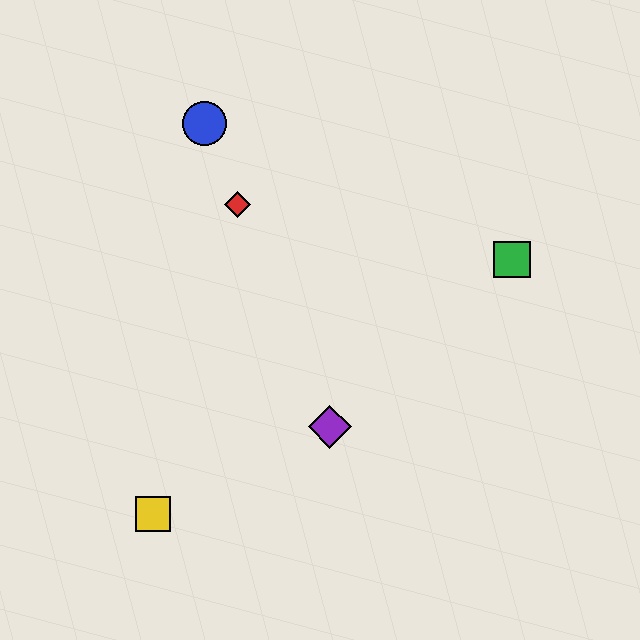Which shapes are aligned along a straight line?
The red diamond, the blue circle, the purple diamond are aligned along a straight line.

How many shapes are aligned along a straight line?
3 shapes (the red diamond, the blue circle, the purple diamond) are aligned along a straight line.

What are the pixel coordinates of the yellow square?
The yellow square is at (153, 514).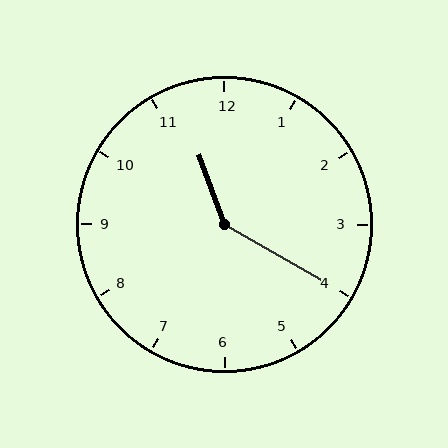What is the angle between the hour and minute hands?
Approximately 140 degrees.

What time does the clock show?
11:20.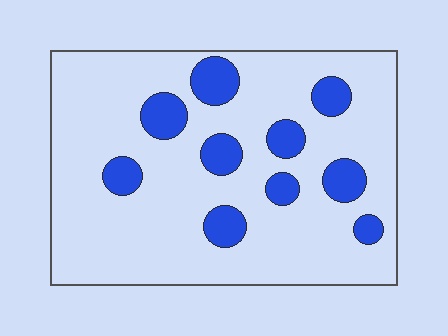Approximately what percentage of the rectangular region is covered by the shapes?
Approximately 15%.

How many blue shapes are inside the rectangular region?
10.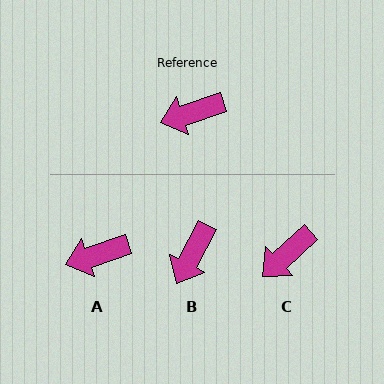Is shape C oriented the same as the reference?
No, it is off by about 24 degrees.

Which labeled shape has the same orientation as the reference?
A.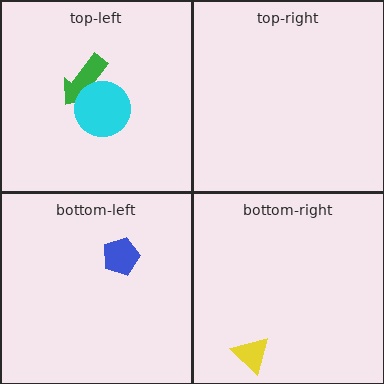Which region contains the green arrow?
The top-left region.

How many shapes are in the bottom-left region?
1.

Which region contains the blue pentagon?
The bottom-left region.